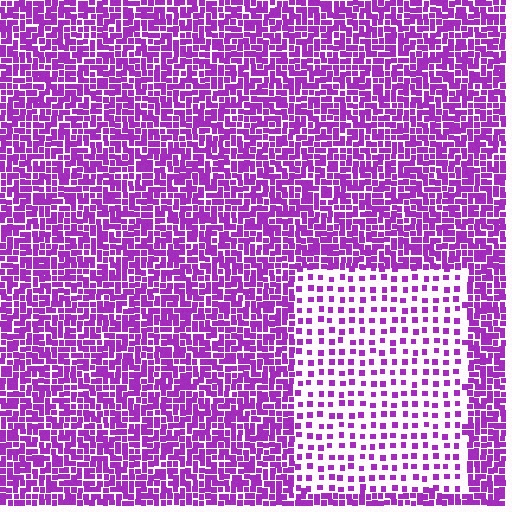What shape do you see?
I see a rectangle.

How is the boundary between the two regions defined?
The boundary is defined by a change in element density (approximately 2.7x ratio). All elements are the same color, size, and shape.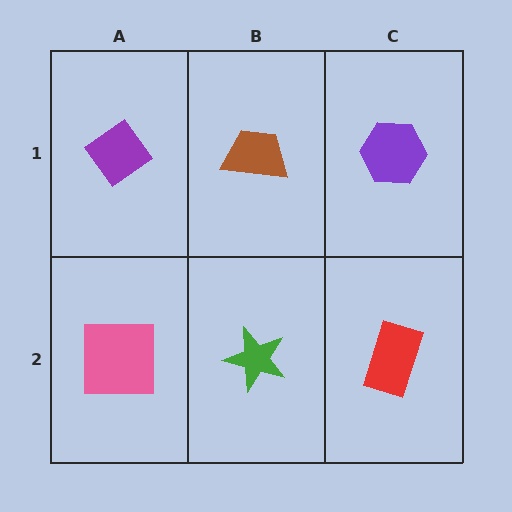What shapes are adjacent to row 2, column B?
A brown trapezoid (row 1, column B), a pink square (row 2, column A), a red rectangle (row 2, column C).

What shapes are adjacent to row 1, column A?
A pink square (row 2, column A), a brown trapezoid (row 1, column B).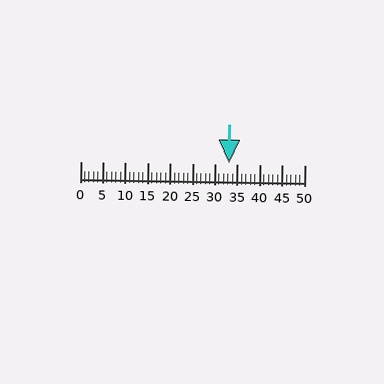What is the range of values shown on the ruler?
The ruler shows values from 0 to 50.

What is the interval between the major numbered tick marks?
The major tick marks are spaced 5 units apart.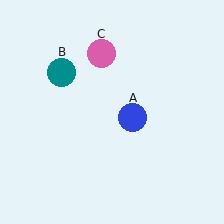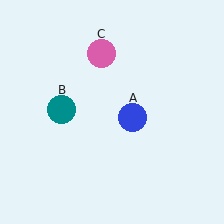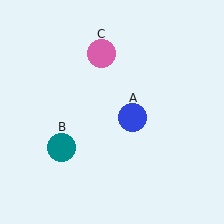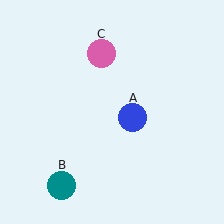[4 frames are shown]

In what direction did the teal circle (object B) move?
The teal circle (object B) moved down.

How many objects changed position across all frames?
1 object changed position: teal circle (object B).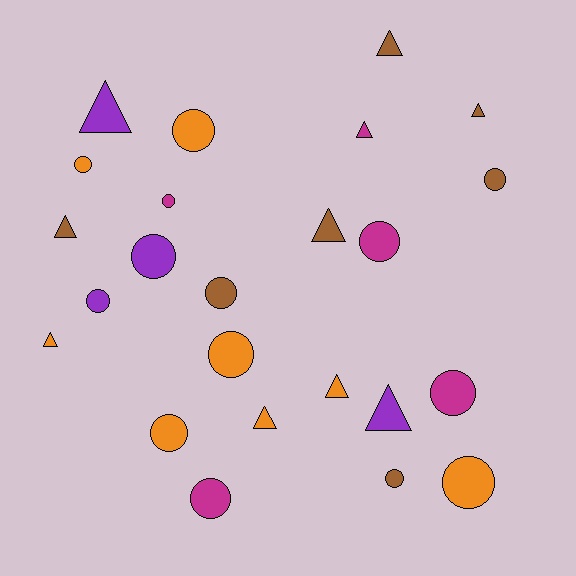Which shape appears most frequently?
Circle, with 14 objects.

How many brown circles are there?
There are 3 brown circles.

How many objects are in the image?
There are 24 objects.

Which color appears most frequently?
Orange, with 8 objects.